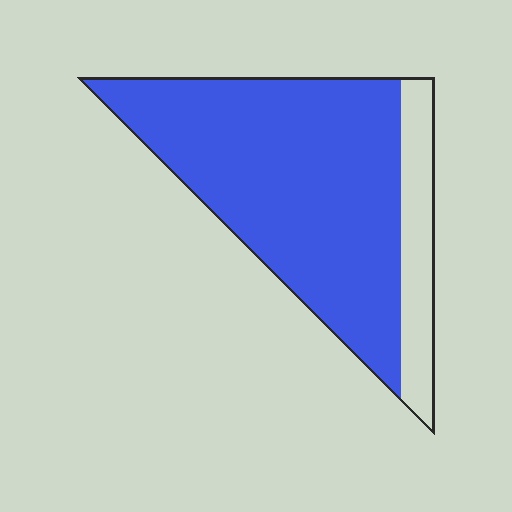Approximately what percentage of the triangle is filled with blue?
Approximately 80%.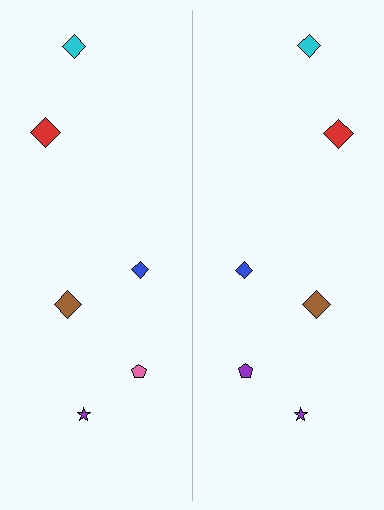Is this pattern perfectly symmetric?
No, the pattern is not perfectly symmetric. The purple pentagon on the right side breaks the symmetry — its mirror counterpart is pink.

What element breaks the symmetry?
The purple pentagon on the right side breaks the symmetry — its mirror counterpart is pink.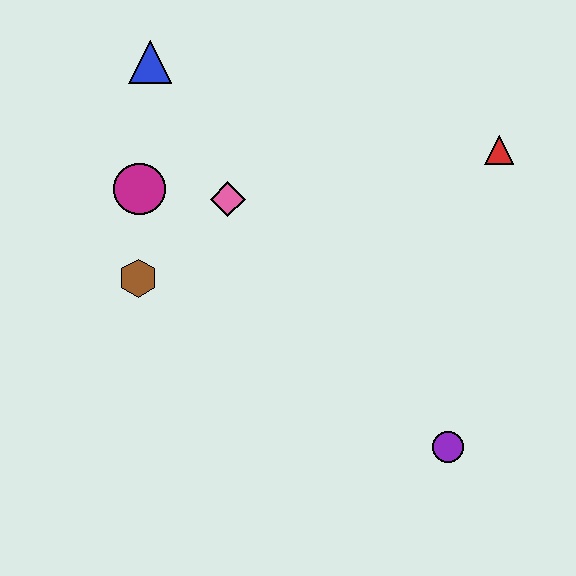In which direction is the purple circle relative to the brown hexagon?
The purple circle is to the right of the brown hexagon.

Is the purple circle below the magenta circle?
Yes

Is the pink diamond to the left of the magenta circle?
No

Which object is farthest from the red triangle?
The brown hexagon is farthest from the red triangle.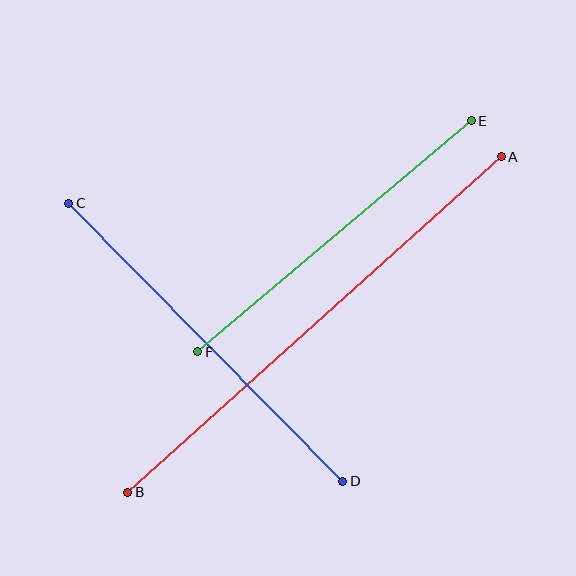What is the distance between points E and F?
The distance is approximately 358 pixels.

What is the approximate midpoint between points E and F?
The midpoint is at approximately (334, 236) pixels.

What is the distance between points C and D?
The distance is approximately 391 pixels.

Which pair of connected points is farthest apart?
Points A and B are farthest apart.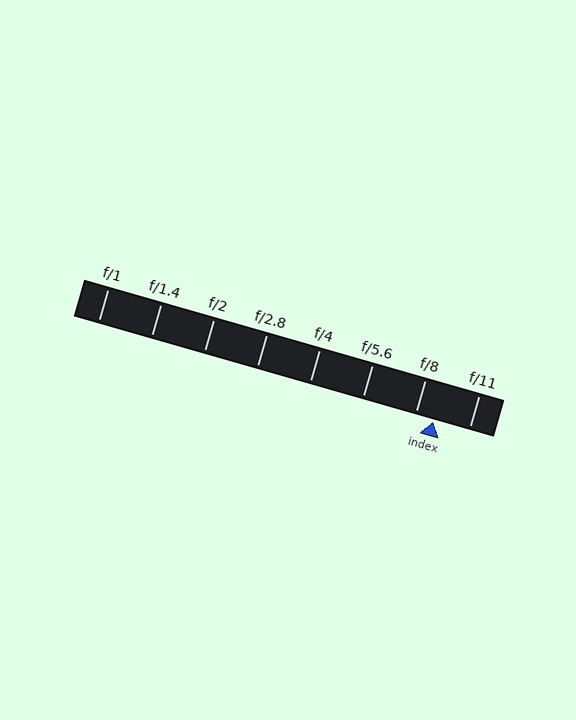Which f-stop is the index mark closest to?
The index mark is closest to f/8.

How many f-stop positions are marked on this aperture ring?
There are 8 f-stop positions marked.